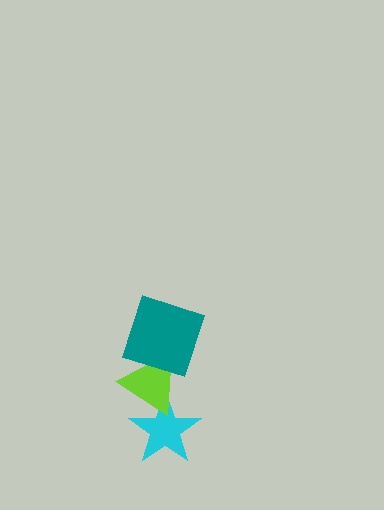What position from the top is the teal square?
The teal square is 1st from the top.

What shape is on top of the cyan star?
The lime triangle is on top of the cyan star.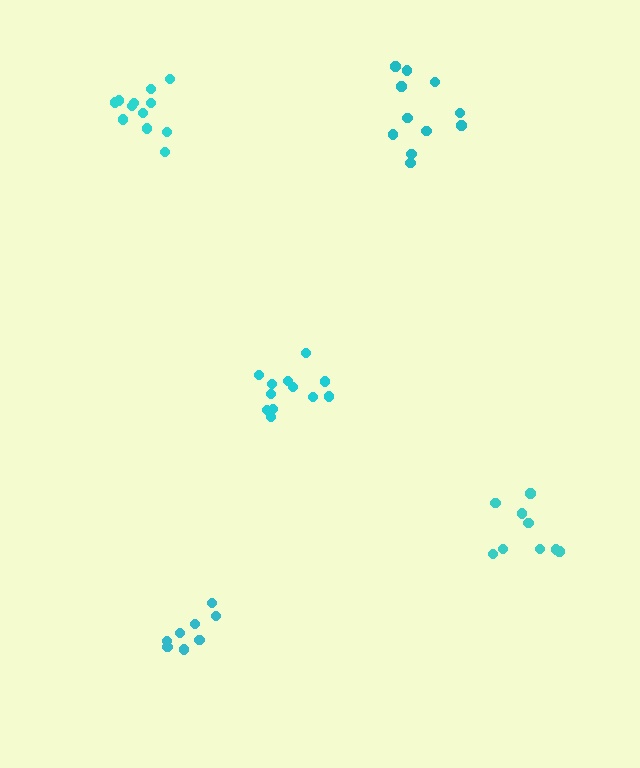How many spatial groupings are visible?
There are 5 spatial groupings.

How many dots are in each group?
Group 1: 9 dots, Group 2: 12 dots, Group 3: 11 dots, Group 4: 12 dots, Group 5: 8 dots (52 total).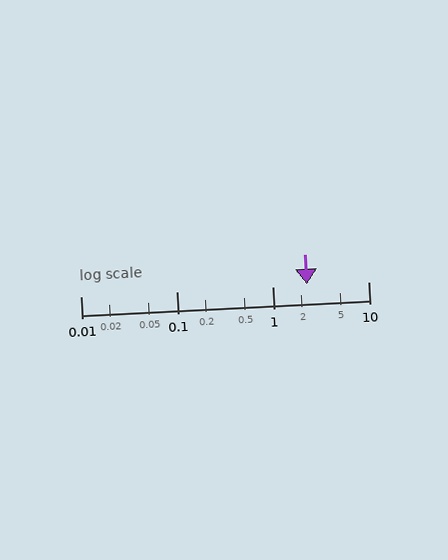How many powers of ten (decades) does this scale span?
The scale spans 3 decades, from 0.01 to 10.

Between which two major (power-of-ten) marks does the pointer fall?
The pointer is between 1 and 10.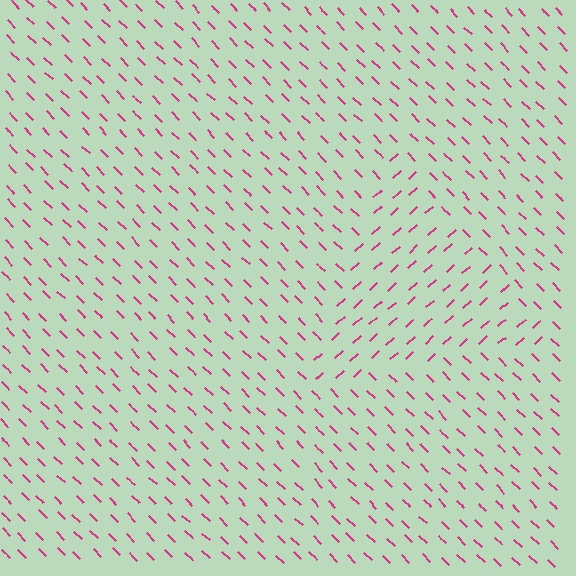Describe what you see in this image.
The image is filled with small magenta line segments. A triangle region in the image has lines oriented differently from the surrounding lines, creating a visible texture boundary.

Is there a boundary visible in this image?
Yes, there is a texture boundary formed by a change in line orientation.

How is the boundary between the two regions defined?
The boundary is defined purely by a change in line orientation (approximately 87 degrees difference). All lines are the same color and thickness.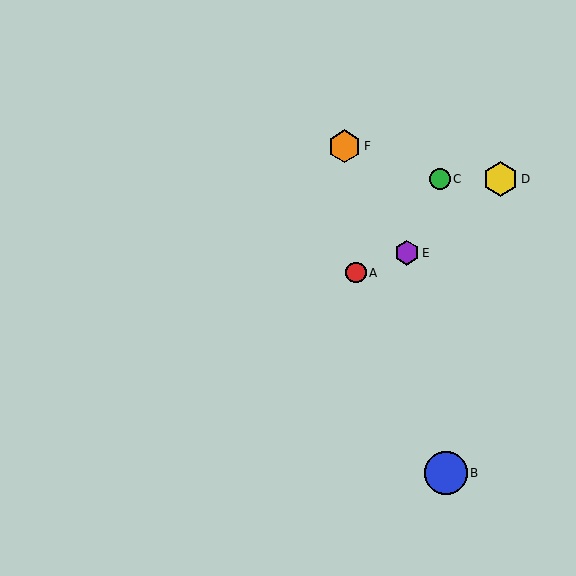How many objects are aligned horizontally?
2 objects (C, D) are aligned horizontally.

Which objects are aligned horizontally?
Objects C, D are aligned horizontally.